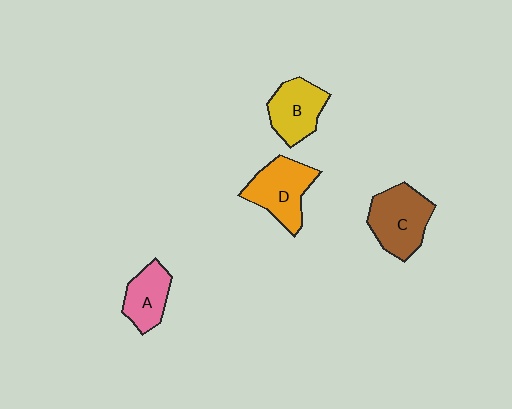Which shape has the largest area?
Shape C (brown).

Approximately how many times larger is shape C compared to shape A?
Approximately 1.5 times.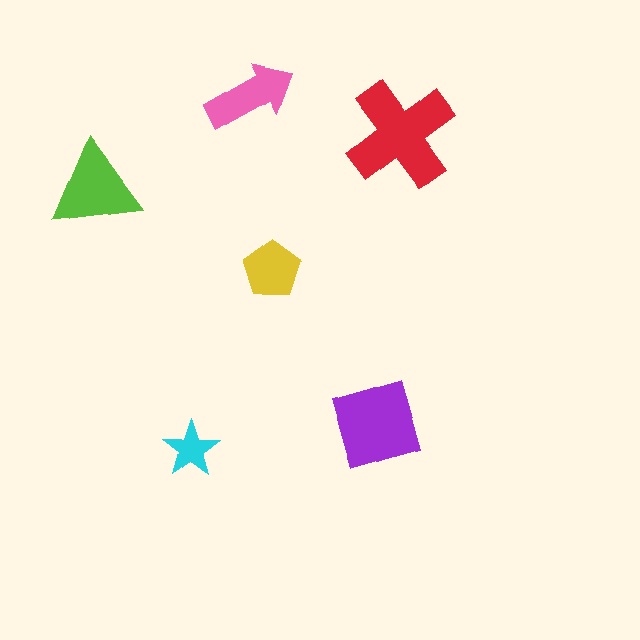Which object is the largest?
The red cross.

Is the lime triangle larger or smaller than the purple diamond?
Smaller.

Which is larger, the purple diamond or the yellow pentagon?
The purple diamond.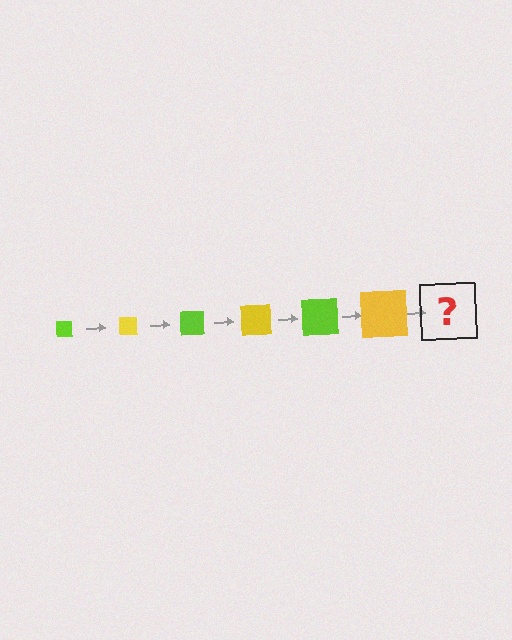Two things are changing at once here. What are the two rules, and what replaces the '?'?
The two rules are that the square grows larger each step and the color cycles through lime and yellow. The '?' should be a lime square, larger than the previous one.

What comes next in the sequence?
The next element should be a lime square, larger than the previous one.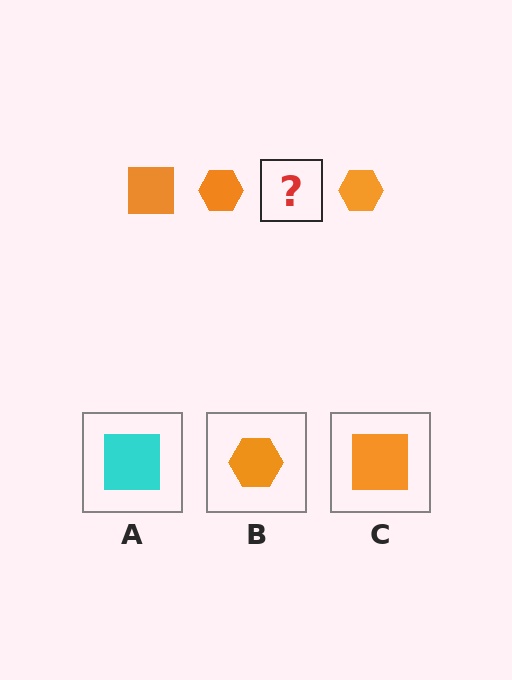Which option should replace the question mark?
Option C.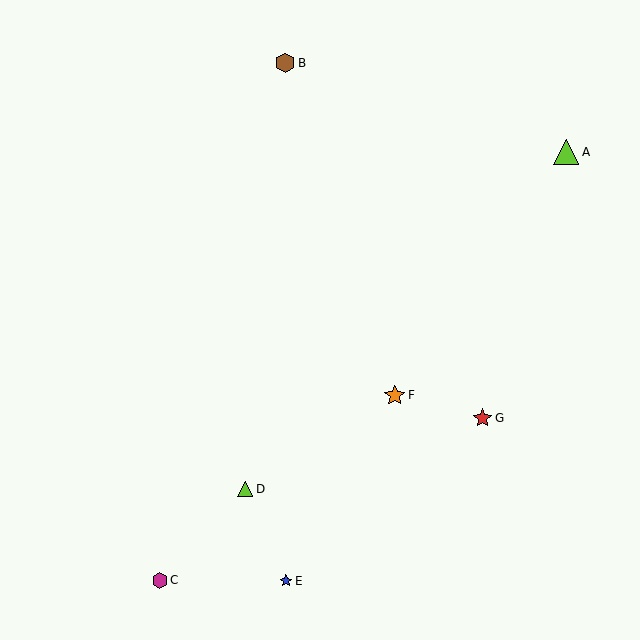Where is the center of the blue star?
The center of the blue star is at (286, 581).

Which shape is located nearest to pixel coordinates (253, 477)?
The lime triangle (labeled D) at (245, 489) is nearest to that location.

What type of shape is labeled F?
Shape F is an orange star.